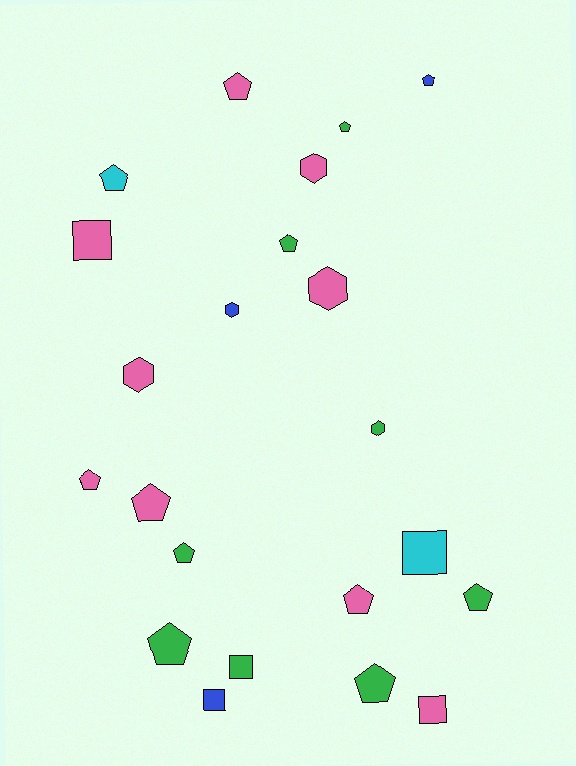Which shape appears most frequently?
Pentagon, with 12 objects.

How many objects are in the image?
There are 22 objects.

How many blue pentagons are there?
There is 1 blue pentagon.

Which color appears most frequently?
Pink, with 9 objects.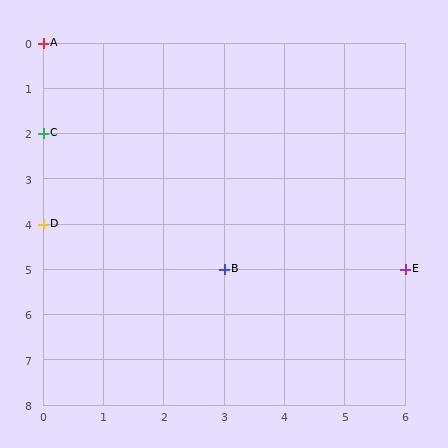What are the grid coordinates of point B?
Point B is at grid coordinates (3, 5).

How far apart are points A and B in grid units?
Points A and B are 3 columns and 5 rows apart (about 5.8 grid units diagonally).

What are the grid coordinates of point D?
Point D is at grid coordinates (0, 4).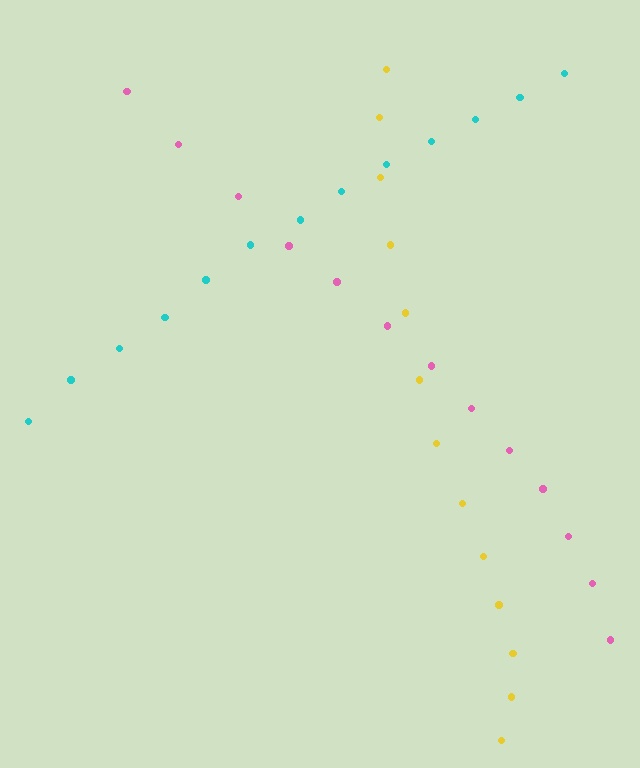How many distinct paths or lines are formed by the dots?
There are 3 distinct paths.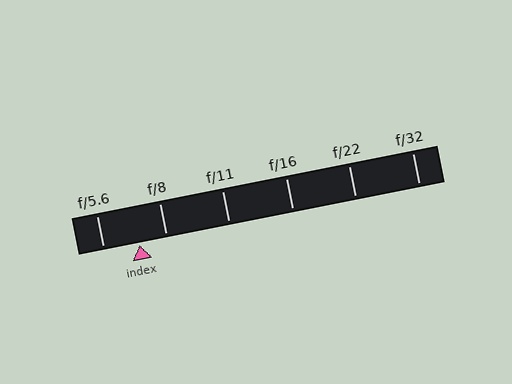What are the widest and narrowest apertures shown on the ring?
The widest aperture shown is f/5.6 and the narrowest is f/32.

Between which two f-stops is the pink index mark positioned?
The index mark is between f/5.6 and f/8.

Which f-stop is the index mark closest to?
The index mark is closest to f/8.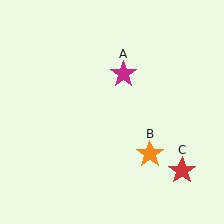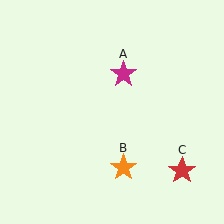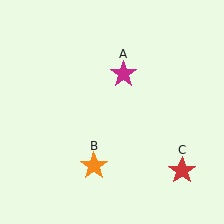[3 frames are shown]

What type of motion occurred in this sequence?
The orange star (object B) rotated clockwise around the center of the scene.